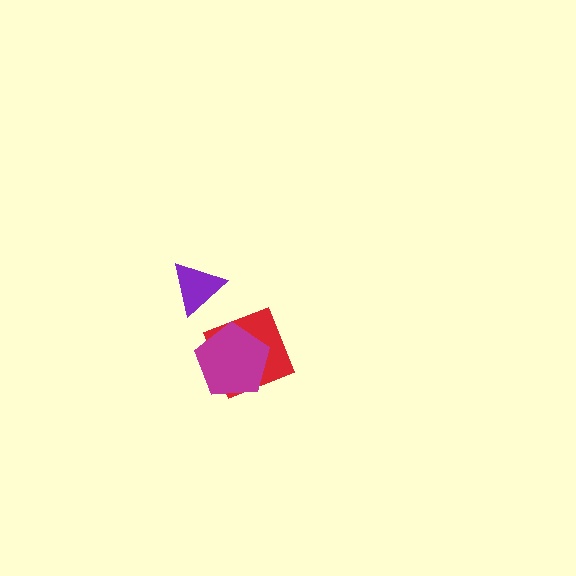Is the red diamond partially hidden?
Yes, it is partially covered by another shape.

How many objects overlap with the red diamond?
1 object overlaps with the red diamond.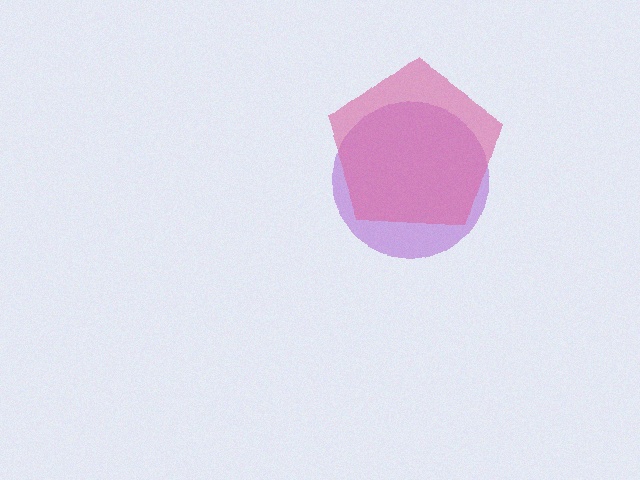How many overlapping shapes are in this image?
There are 2 overlapping shapes in the image.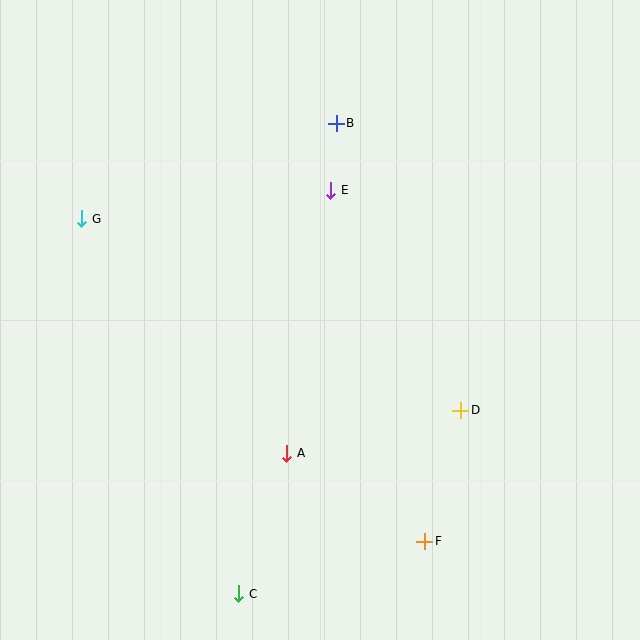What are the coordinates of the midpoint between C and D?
The midpoint between C and D is at (350, 502).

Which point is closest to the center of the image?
Point E at (331, 191) is closest to the center.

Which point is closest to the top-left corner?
Point G is closest to the top-left corner.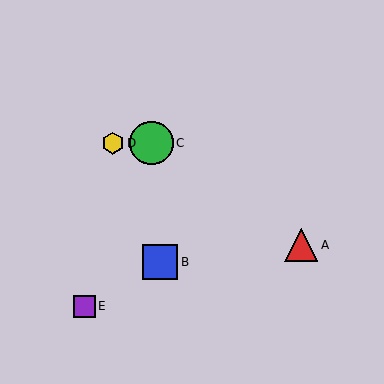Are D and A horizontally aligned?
No, D is at y≈143 and A is at y≈245.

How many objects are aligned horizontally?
2 objects (C, D) are aligned horizontally.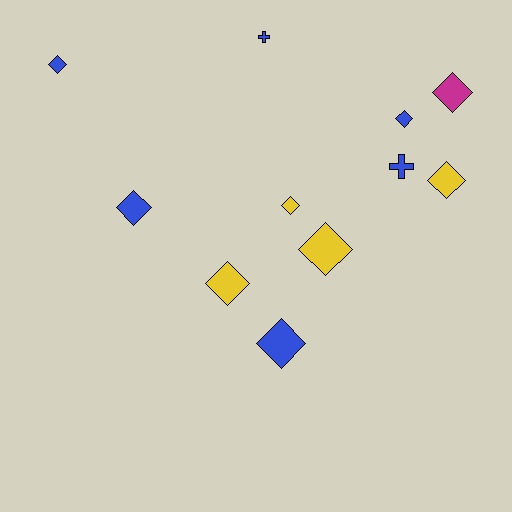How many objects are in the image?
There are 11 objects.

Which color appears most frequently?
Blue, with 6 objects.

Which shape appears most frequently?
Diamond, with 9 objects.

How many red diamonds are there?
There are no red diamonds.